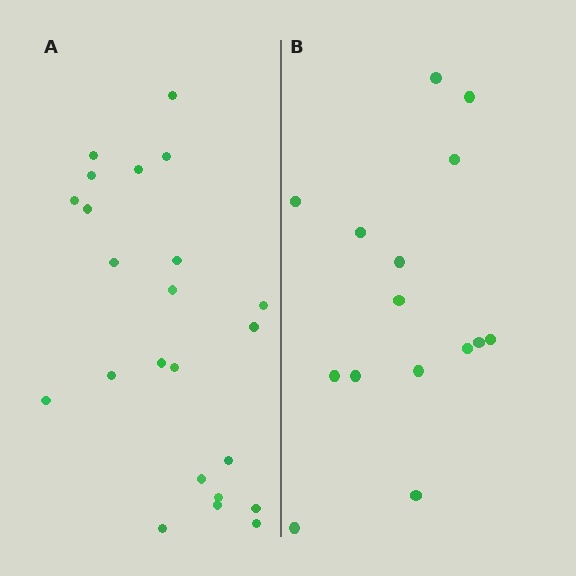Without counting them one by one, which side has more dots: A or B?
Region A (the left region) has more dots.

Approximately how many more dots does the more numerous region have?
Region A has roughly 8 or so more dots than region B.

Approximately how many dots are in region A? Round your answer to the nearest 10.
About 20 dots. (The exact count is 23, which rounds to 20.)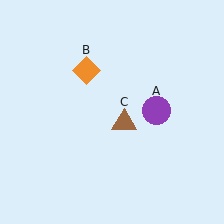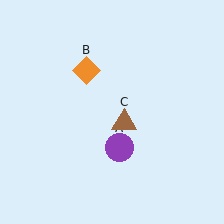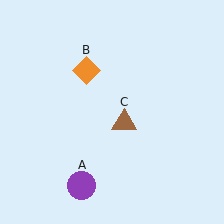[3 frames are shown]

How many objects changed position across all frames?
1 object changed position: purple circle (object A).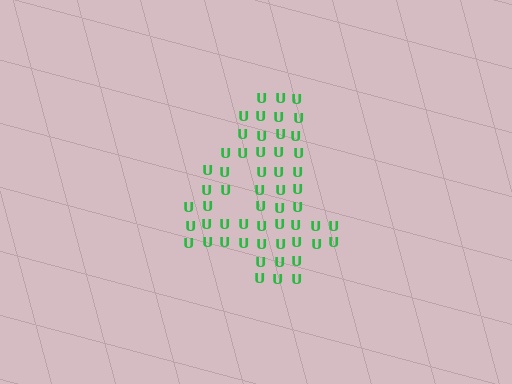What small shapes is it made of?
It is made of small letter U's.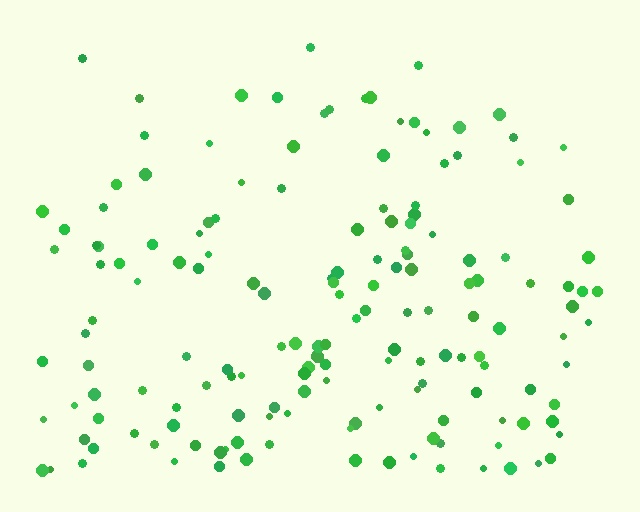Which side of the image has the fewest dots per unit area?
The top.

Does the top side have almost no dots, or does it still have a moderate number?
Still a moderate number, just noticeably fewer than the bottom.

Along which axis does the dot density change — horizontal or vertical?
Vertical.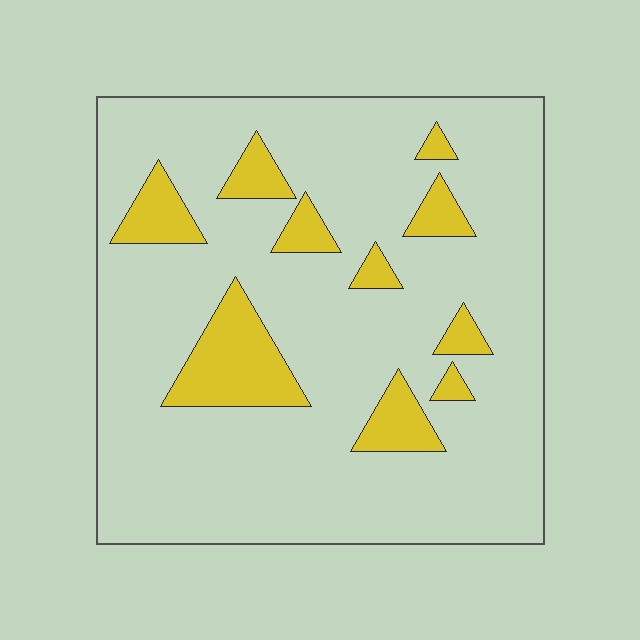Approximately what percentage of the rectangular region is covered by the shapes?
Approximately 15%.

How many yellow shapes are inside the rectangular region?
10.